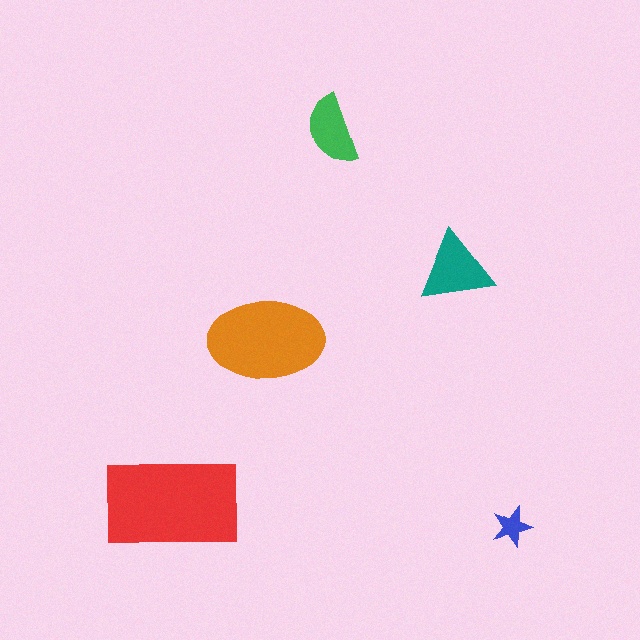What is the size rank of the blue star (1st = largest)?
5th.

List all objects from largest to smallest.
The red rectangle, the orange ellipse, the teal triangle, the green semicircle, the blue star.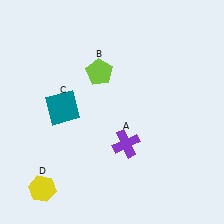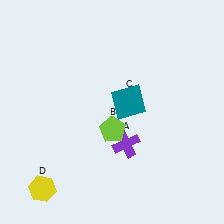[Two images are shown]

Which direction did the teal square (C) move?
The teal square (C) moved right.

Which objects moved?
The objects that moved are: the lime pentagon (B), the teal square (C).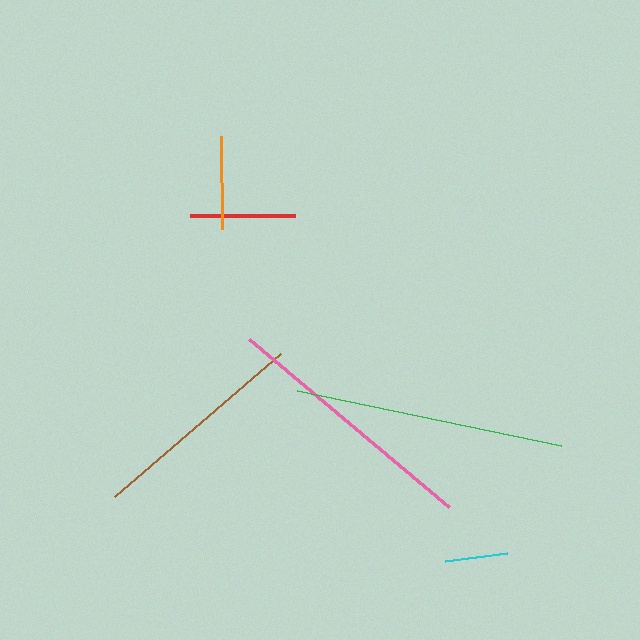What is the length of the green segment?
The green segment is approximately 269 pixels long.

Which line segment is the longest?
The green line is the longest at approximately 269 pixels.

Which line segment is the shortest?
The cyan line is the shortest at approximately 63 pixels.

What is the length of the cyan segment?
The cyan segment is approximately 63 pixels long.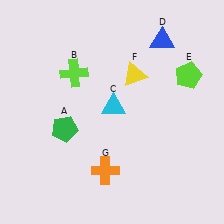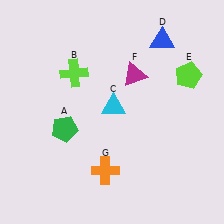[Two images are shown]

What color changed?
The triangle (F) changed from yellow in Image 1 to magenta in Image 2.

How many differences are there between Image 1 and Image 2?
There is 1 difference between the two images.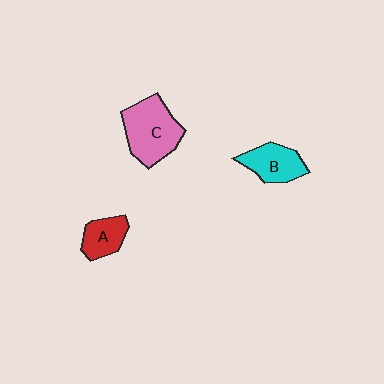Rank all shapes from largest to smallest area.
From largest to smallest: C (pink), B (cyan), A (red).